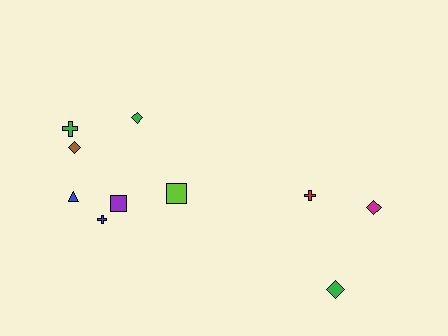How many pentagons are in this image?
There are no pentagons.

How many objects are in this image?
There are 10 objects.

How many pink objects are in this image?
There are no pink objects.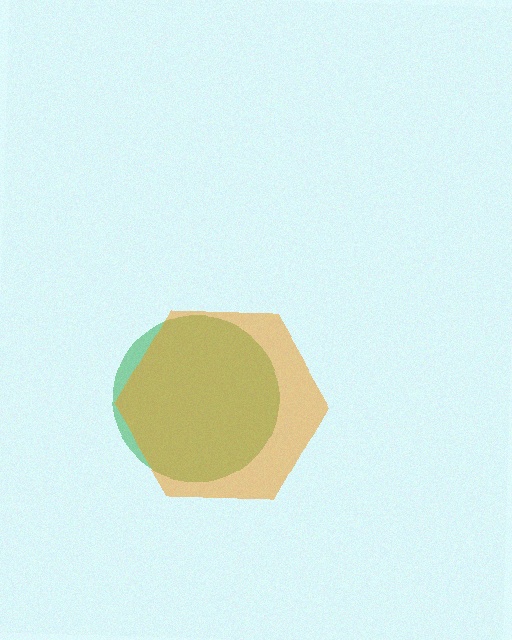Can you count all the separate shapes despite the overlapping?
Yes, there are 2 separate shapes.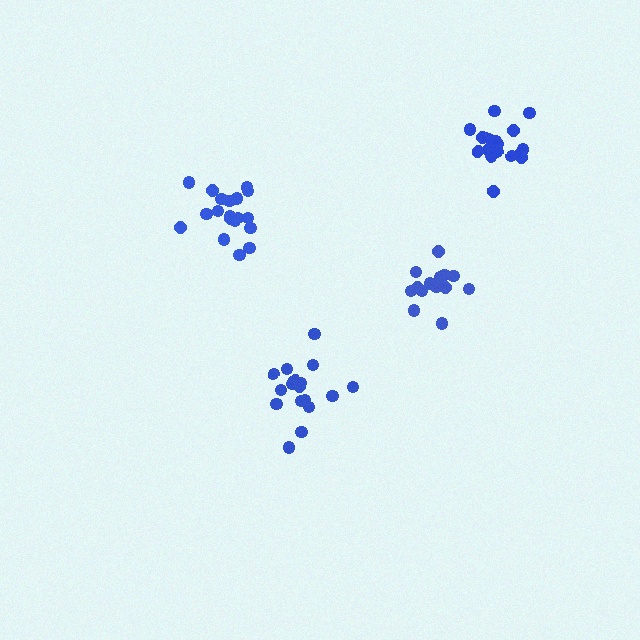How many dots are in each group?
Group 1: 15 dots, Group 2: 19 dots, Group 3: 17 dots, Group 4: 17 dots (68 total).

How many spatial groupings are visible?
There are 4 spatial groupings.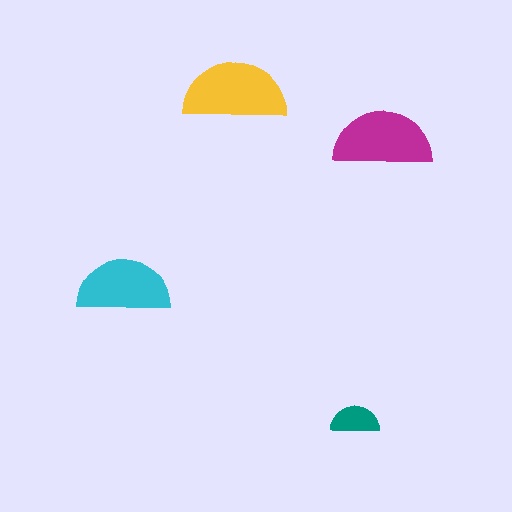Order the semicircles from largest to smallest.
the yellow one, the magenta one, the cyan one, the teal one.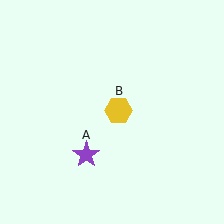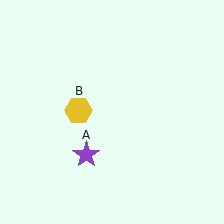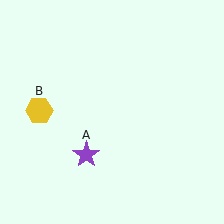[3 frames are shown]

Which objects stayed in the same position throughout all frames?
Purple star (object A) remained stationary.